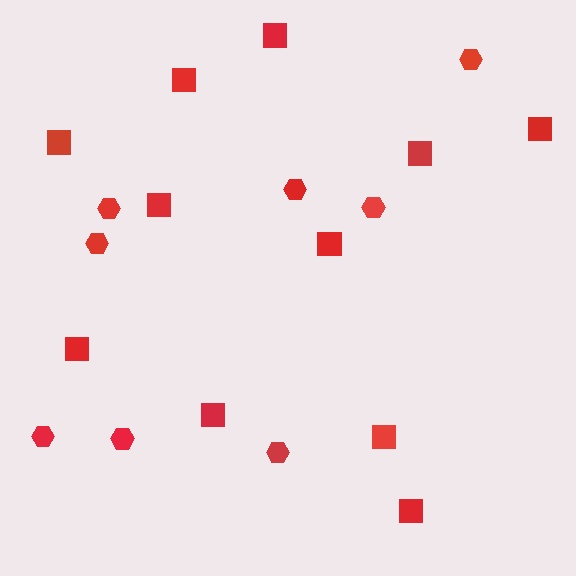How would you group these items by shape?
There are 2 groups: one group of squares (11) and one group of hexagons (8).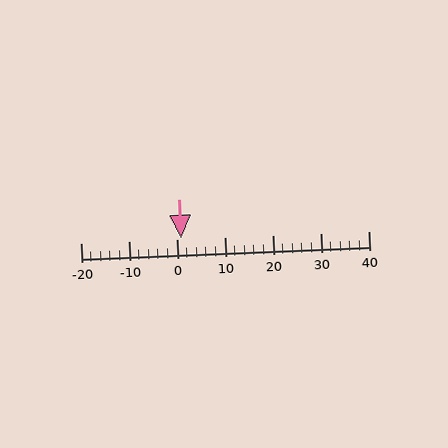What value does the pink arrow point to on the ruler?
The pink arrow points to approximately 1.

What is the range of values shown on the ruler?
The ruler shows values from -20 to 40.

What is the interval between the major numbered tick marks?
The major tick marks are spaced 10 units apart.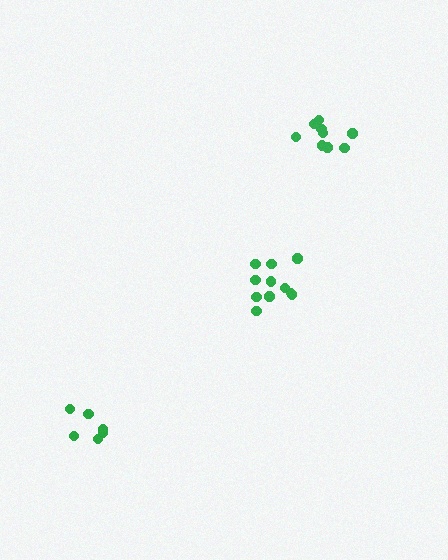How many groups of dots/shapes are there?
There are 3 groups.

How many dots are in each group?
Group 1: 11 dots, Group 2: 6 dots, Group 3: 9 dots (26 total).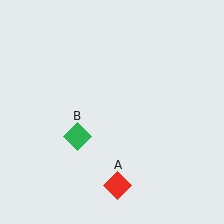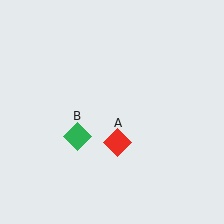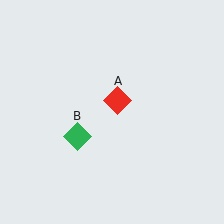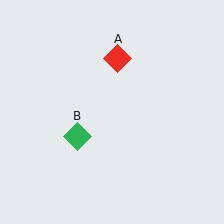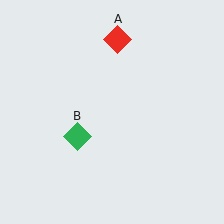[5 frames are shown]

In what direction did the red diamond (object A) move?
The red diamond (object A) moved up.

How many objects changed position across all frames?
1 object changed position: red diamond (object A).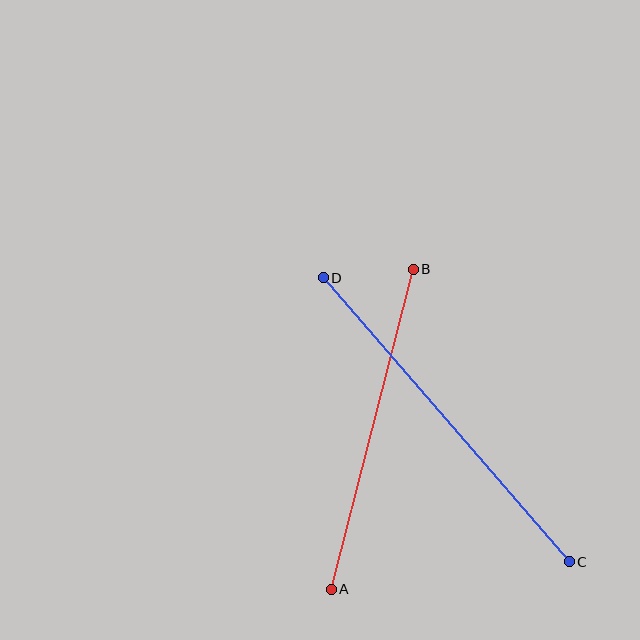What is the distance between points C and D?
The distance is approximately 376 pixels.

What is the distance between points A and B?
The distance is approximately 330 pixels.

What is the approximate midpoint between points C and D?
The midpoint is at approximately (446, 420) pixels.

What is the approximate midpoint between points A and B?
The midpoint is at approximately (372, 429) pixels.